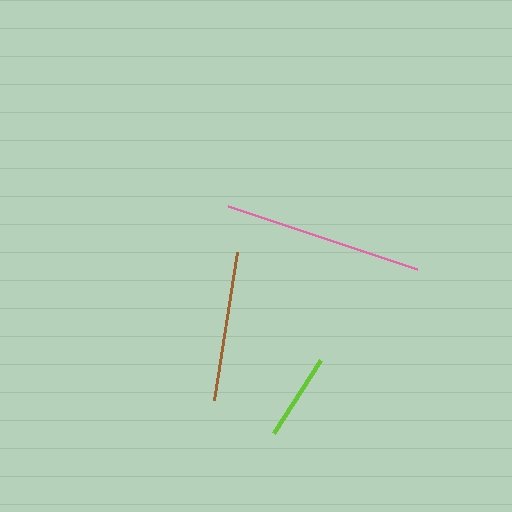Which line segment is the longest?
The pink line is the longest at approximately 199 pixels.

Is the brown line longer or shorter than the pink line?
The pink line is longer than the brown line.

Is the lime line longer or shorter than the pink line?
The pink line is longer than the lime line.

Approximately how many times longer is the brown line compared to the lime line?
The brown line is approximately 1.7 times the length of the lime line.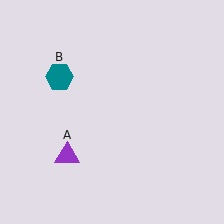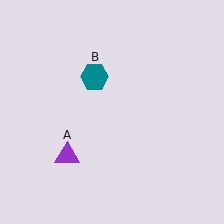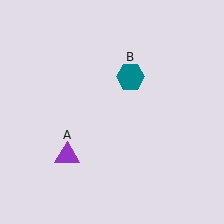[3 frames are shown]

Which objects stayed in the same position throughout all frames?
Purple triangle (object A) remained stationary.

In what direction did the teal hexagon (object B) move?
The teal hexagon (object B) moved right.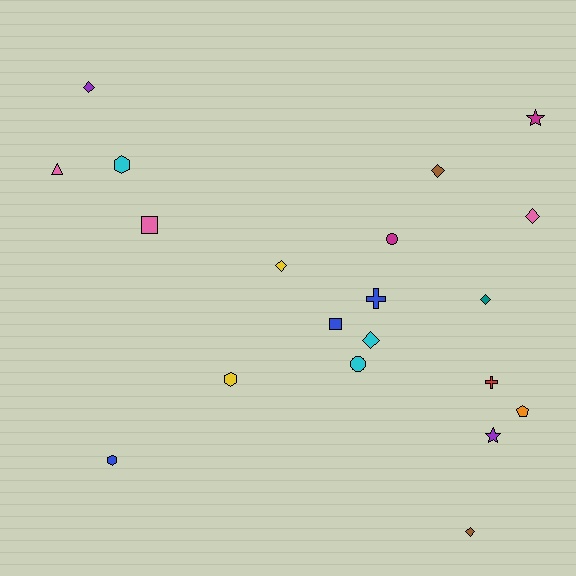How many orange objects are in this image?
There is 1 orange object.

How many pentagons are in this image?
There is 1 pentagon.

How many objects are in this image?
There are 20 objects.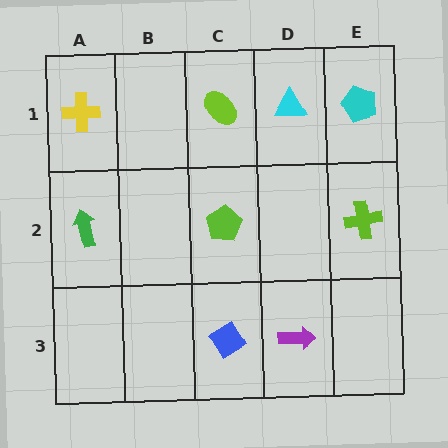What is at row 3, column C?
A blue diamond.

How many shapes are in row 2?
3 shapes.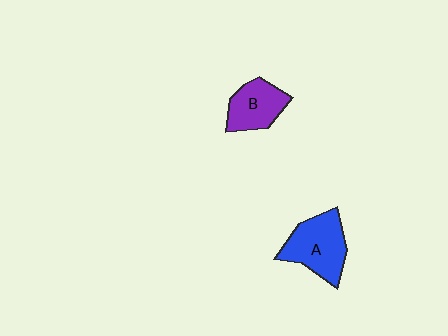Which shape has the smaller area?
Shape B (purple).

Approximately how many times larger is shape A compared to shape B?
Approximately 1.3 times.